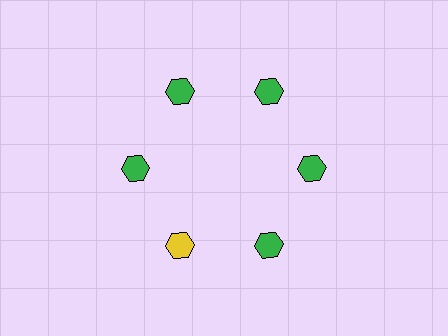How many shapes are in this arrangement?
There are 6 shapes arranged in a ring pattern.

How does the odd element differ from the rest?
It has a different color: yellow instead of green.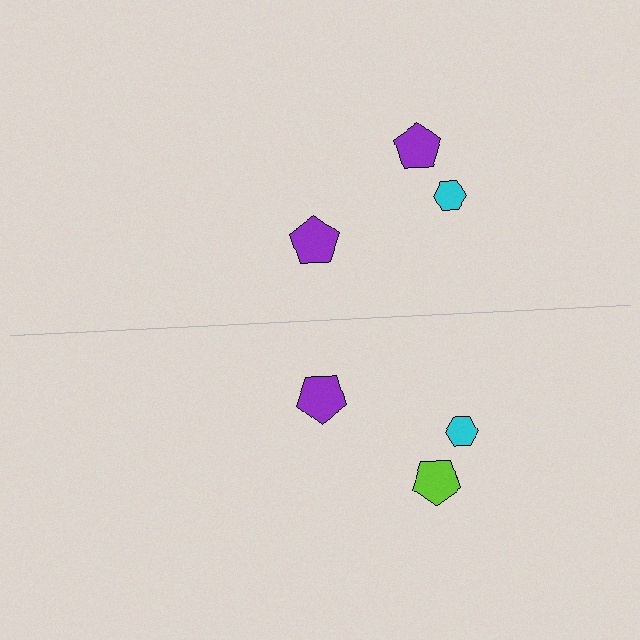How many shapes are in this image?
There are 6 shapes in this image.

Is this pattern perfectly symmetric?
No, the pattern is not perfectly symmetric. The lime pentagon on the bottom side breaks the symmetry — its mirror counterpart is purple.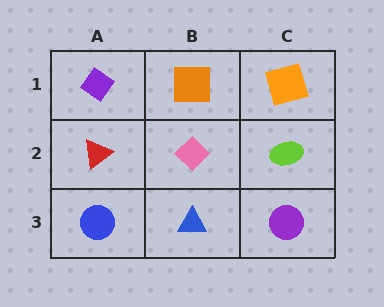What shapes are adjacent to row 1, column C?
A lime ellipse (row 2, column C), an orange square (row 1, column B).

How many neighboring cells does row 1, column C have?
2.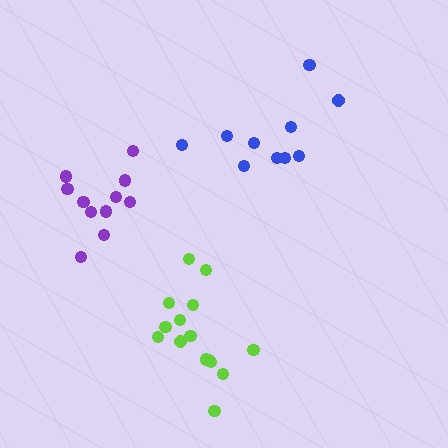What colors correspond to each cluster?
The clusters are colored: lime, purple, blue.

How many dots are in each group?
Group 1: 15 dots, Group 2: 11 dots, Group 3: 10 dots (36 total).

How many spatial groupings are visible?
There are 3 spatial groupings.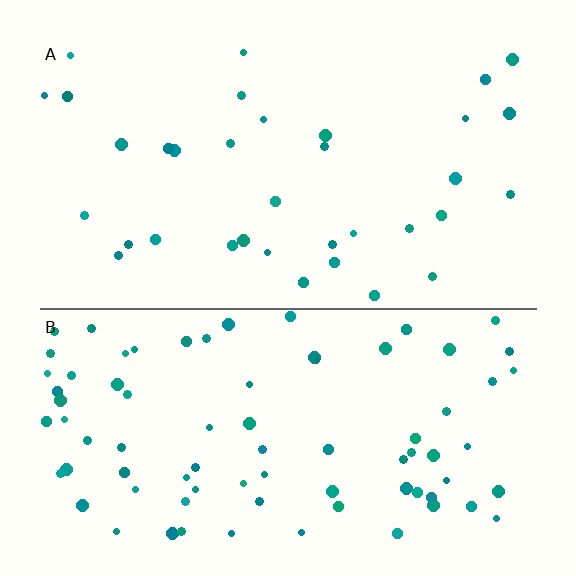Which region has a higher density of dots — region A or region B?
B (the bottom).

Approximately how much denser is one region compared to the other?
Approximately 2.3× — region B over region A.